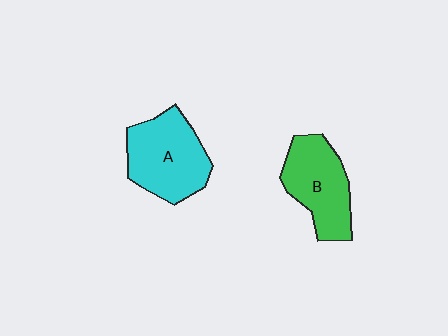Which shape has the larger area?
Shape A (cyan).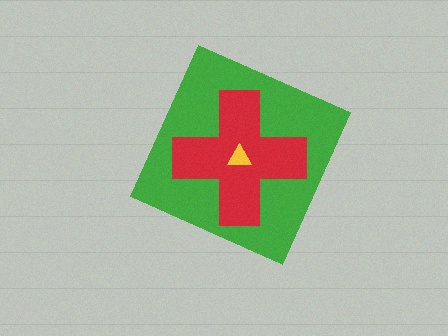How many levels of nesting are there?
3.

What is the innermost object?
The yellow triangle.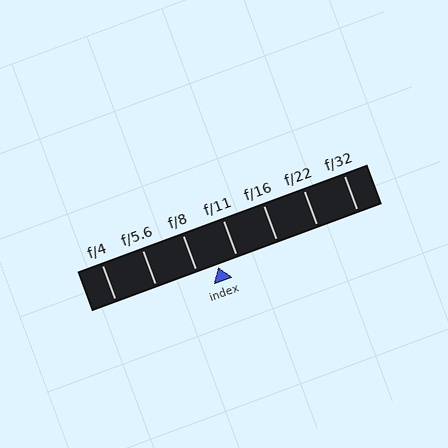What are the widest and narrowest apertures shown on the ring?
The widest aperture shown is f/4 and the narrowest is f/32.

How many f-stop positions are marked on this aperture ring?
There are 7 f-stop positions marked.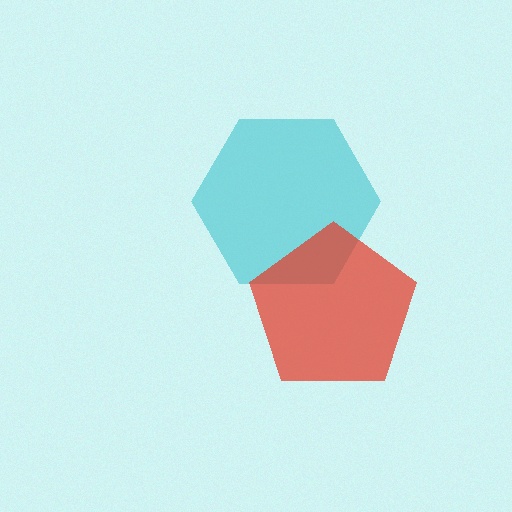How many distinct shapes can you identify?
There are 2 distinct shapes: a cyan hexagon, a red pentagon.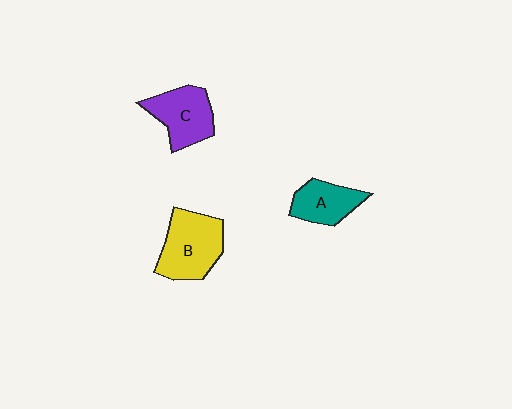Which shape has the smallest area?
Shape A (teal).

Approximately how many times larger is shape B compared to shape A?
Approximately 1.5 times.